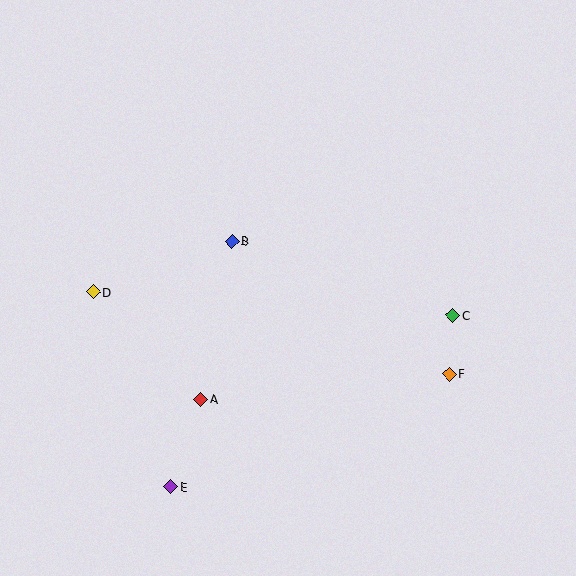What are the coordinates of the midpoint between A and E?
The midpoint between A and E is at (186, 443).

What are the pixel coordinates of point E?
Point E is at (171, 487).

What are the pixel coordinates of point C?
Point C is at (453, 316).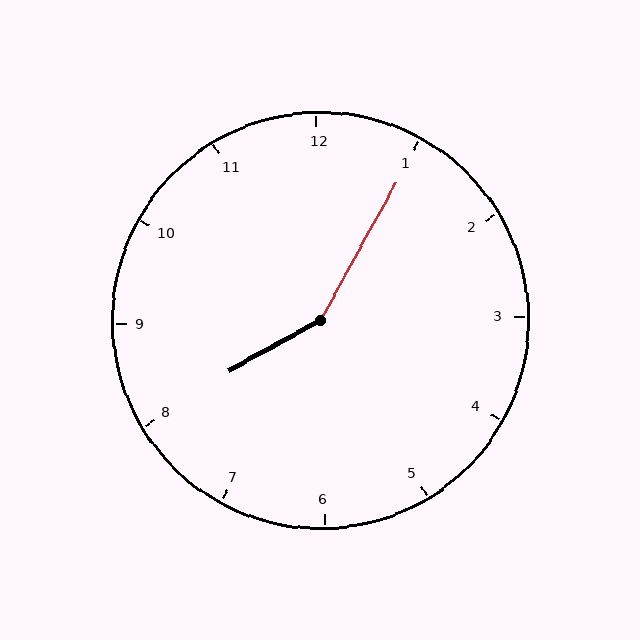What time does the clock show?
8:05.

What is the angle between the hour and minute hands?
Approximately 148 degrees.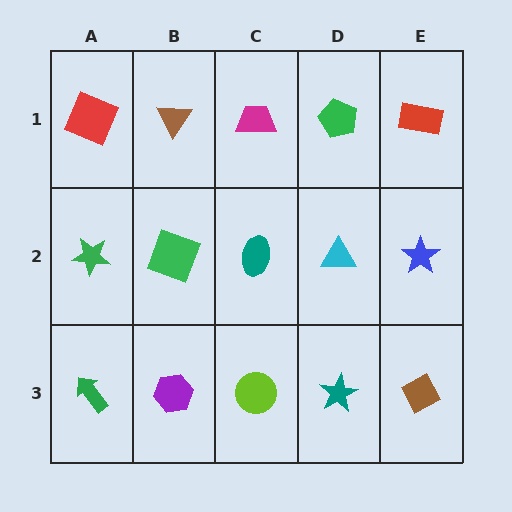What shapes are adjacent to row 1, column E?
A blue star (row 2, column E), a green pentagon (row 1, column D).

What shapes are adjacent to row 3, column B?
A green square (row 2, column B), a green arrow (row 3, column A), a lime circle (row 3, column C).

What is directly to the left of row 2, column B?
A green star.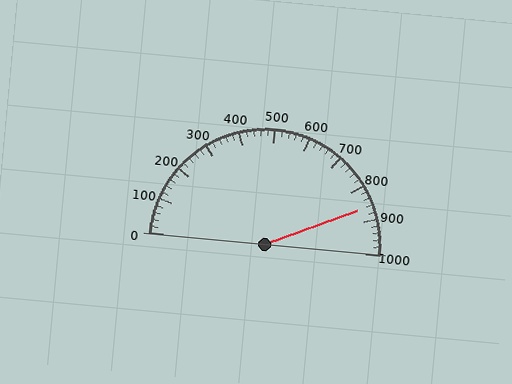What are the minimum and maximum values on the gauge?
The gauge ranges from 0 to 1000.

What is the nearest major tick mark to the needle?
The nearest major tick mark is 900.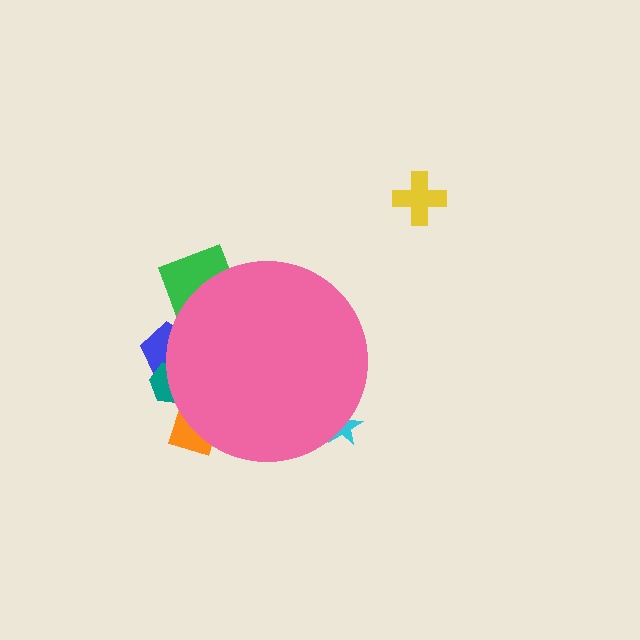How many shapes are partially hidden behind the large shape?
5 shapes are partially hidden.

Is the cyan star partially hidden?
Yes, the cyan star is partially hidden behind the pink circle.